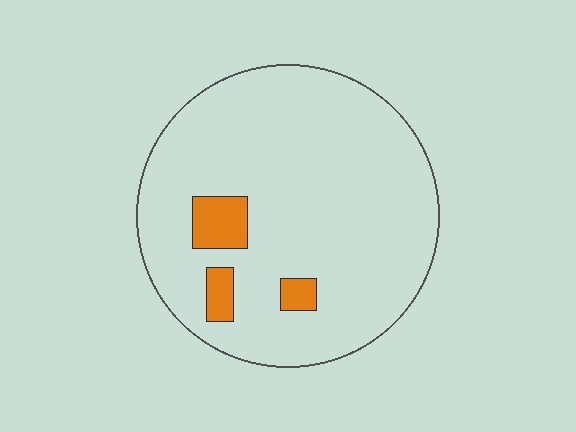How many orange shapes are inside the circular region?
3.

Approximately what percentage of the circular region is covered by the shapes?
Approximately 10%.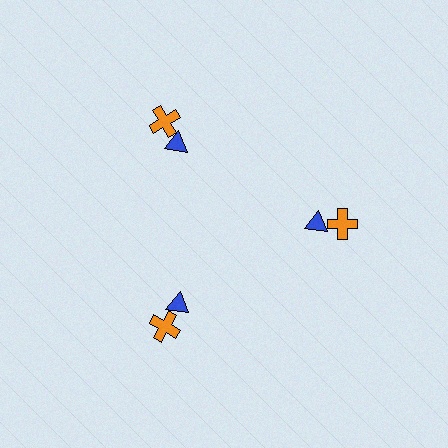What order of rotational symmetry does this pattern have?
This pattern has 3-fold rotational symmetry.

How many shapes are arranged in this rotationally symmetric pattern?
There are 6 shapes, arranged in 3 groups of 2.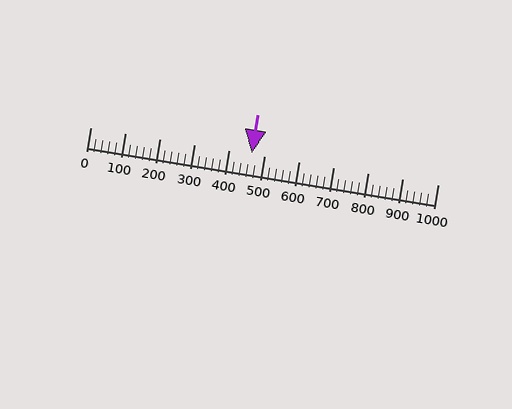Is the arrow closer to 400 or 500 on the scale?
The arrow is closer to 500.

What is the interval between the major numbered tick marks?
The major tick marks are spaced 100 units apart.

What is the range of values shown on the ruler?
The ruler shows values from 0 to 1000.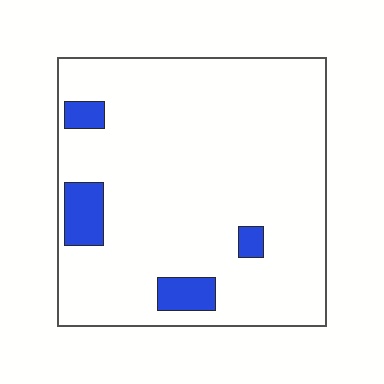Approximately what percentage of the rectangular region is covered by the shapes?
Approximately 10%.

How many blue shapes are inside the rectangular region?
4.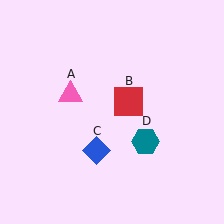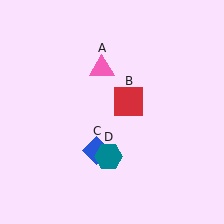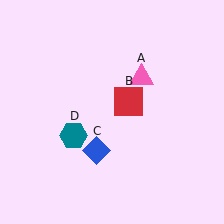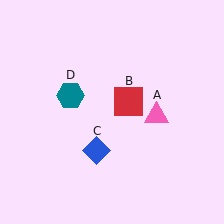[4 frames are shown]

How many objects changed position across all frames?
2 objects changed position: pink triangle (object A), teal hexagon (object D).